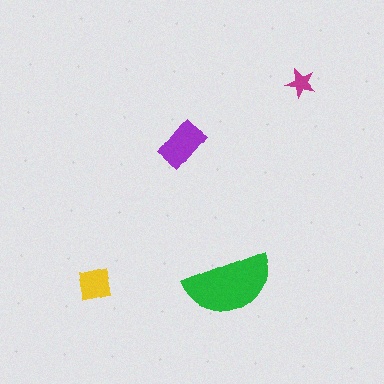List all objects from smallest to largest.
The magenta star, the yellow square, the purple rectangle, the green semicircle.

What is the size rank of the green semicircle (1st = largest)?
1st.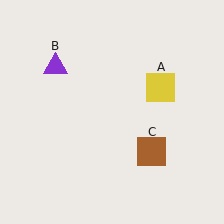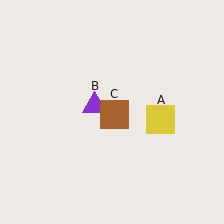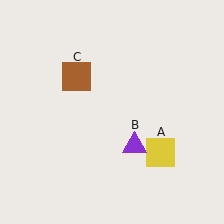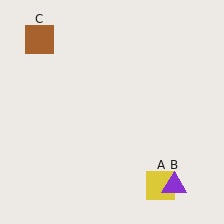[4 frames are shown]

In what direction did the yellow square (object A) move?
The yellow square (object A) moved down.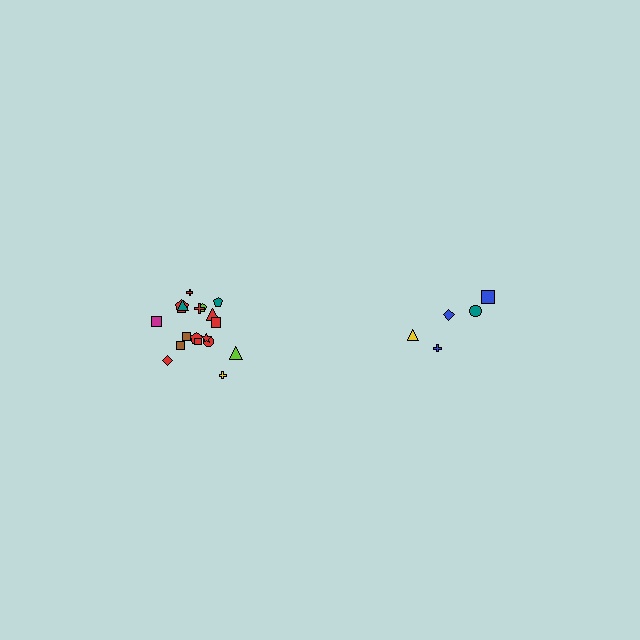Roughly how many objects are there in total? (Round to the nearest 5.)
Roughly 25 objects in total.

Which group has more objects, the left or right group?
The left group.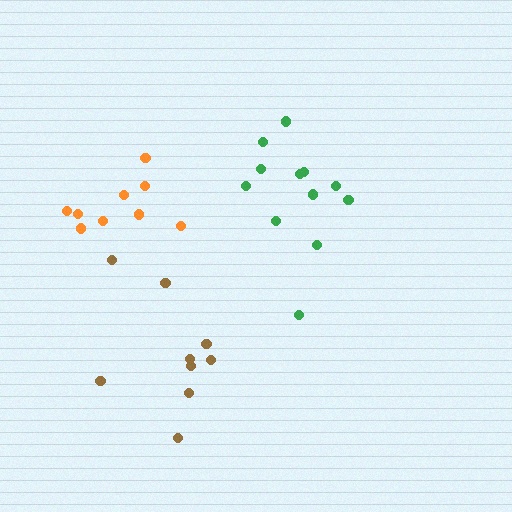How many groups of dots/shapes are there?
There are 3 groups.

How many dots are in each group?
Group 1: 9 dots, Group 2: 9 dots, Group 3: 12 dots (30 total).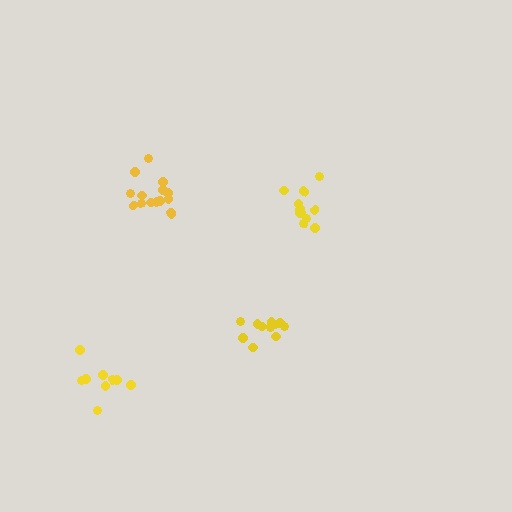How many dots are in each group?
Group 1: 11 dots, Group 2: 11 dots, Group 3: 15 dots, Group 4: 9 dots (46 total).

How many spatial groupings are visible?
There are 4 spatial groupings.